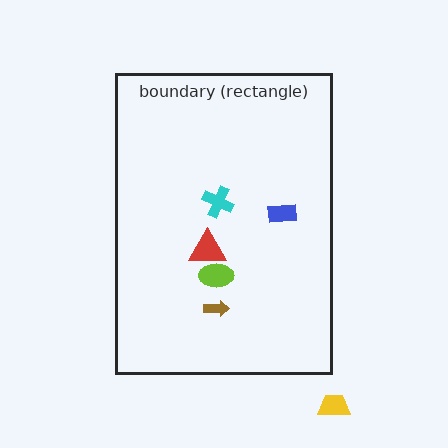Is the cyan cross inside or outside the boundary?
Inside.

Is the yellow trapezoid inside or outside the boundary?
Outside.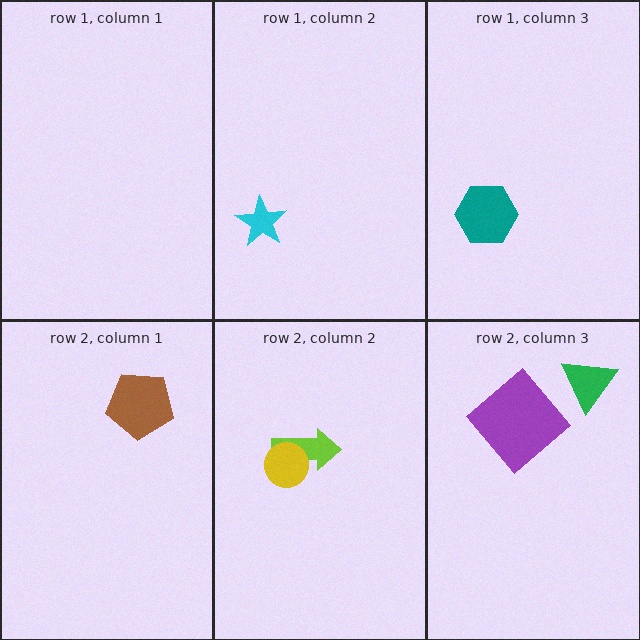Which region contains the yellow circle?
The row 2, column 2 region.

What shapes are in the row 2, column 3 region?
The purple diamond, the green triangle.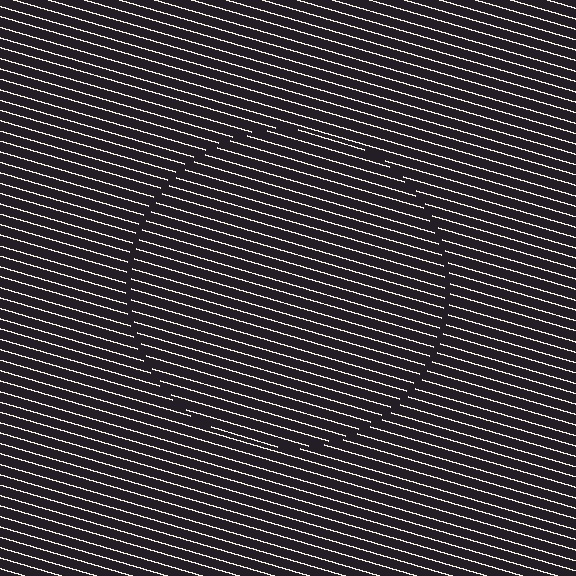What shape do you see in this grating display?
An illusory circle. The interior of the shape contains the same grating, shifted by half a period — the contour is defined by the phase discontinuity where line-ends from the inner and outer gratings abut.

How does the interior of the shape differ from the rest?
The interior of the shape contains the same grating, shifted by half a period — the contour is defined by the phase discontinuity where line-ends from the inner and outer gratings abut.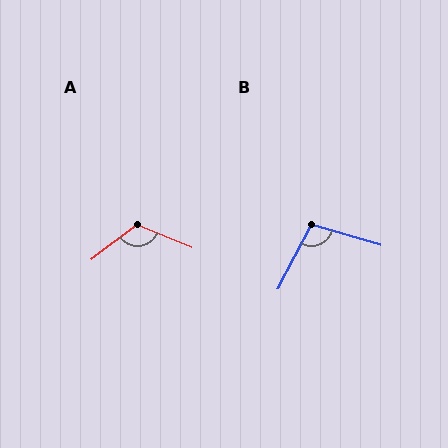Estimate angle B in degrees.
Approximately 101 degrees.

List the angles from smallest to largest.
B (101°), A (121°).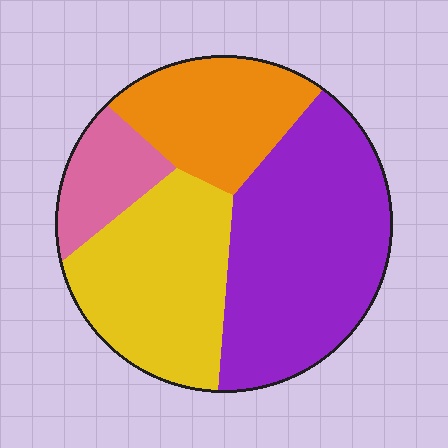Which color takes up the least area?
Pink, at roughly 10%.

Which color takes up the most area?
Purple, at roughly 40%.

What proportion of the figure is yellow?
Yellow takes up between a quarter and a half of the figure.